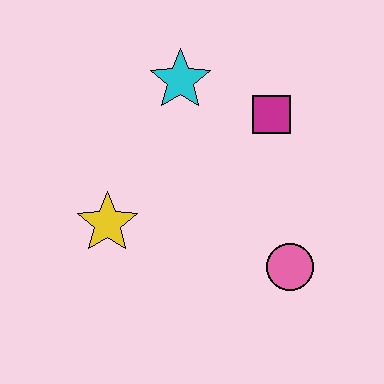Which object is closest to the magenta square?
The cyan star is closest to the magenta square.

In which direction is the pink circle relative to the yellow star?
The pink circle is to the right of the yellow star.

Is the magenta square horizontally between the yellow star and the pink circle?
Yes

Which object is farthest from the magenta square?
The yellow star is farthest from the magenta square.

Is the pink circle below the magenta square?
Yes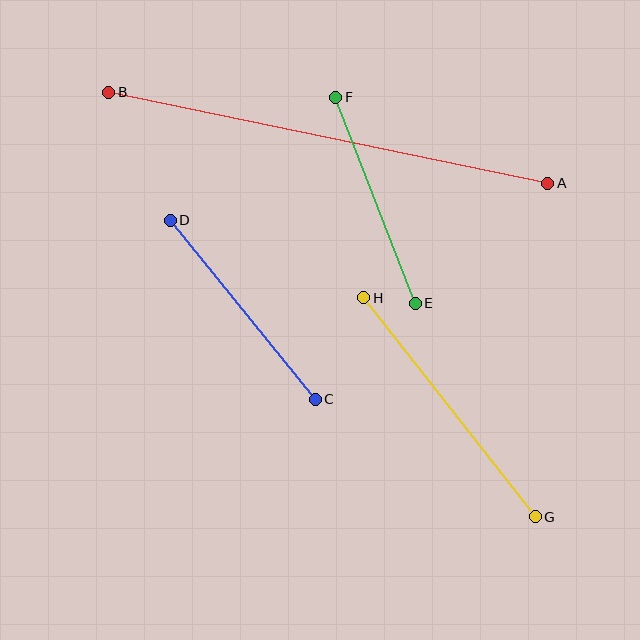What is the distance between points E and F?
The distance is approximately 221 pixels.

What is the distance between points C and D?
The distance is approximately 230 pixels.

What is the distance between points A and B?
The distance is approximately 448 pixels.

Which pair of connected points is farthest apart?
Points A and B are farthest apart.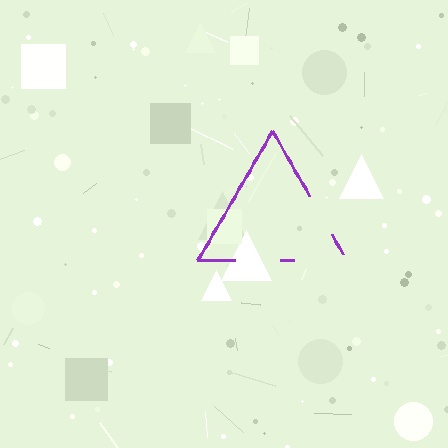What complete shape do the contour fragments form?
The contour fragments form a triangle.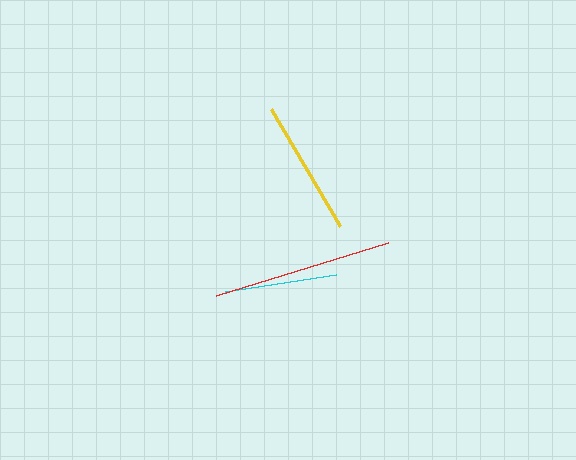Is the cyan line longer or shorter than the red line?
The red line is longer than the cyan line.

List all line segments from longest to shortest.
From longest to shortest: red, yellow, cyan.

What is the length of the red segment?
The red segment is approximately 181 pixels long.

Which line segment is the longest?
The red line is the longest at approximately 181 pixels.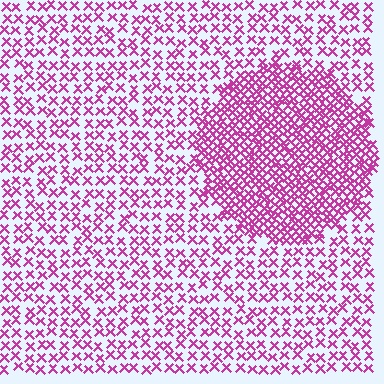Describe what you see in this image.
The image contains small magenta elements arranged at two different densities. A circle-shaped region is visible where the elements are more densely packed than the surrounding area.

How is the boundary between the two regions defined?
The boundary is defined by a change in element density (approximately 2.2x ratio). All elements are the same color, size, and shape.